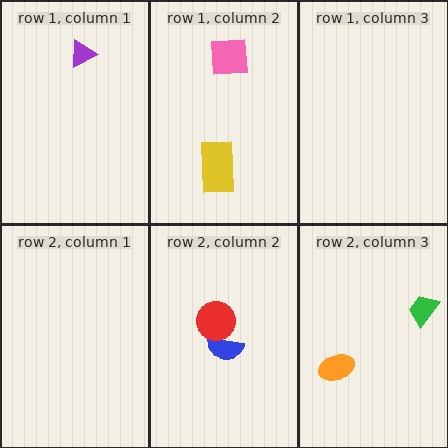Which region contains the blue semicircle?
The row 2, column 2 region.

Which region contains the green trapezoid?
The row 2, column 3 region.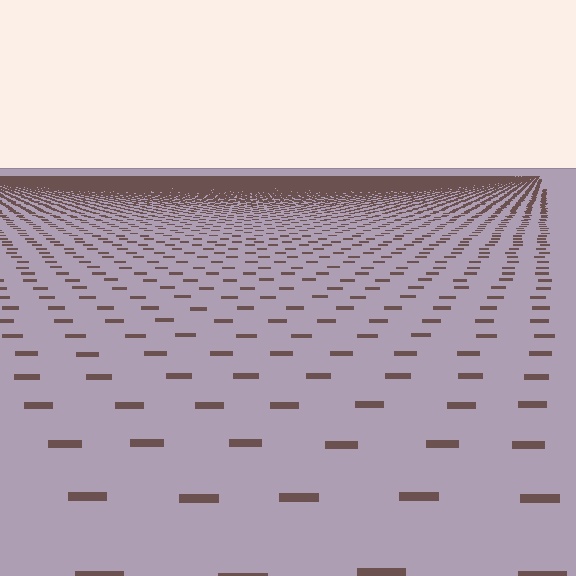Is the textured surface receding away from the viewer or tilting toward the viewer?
The surface is receding away from the viewer. Texture elements get smaller and denser toward the top.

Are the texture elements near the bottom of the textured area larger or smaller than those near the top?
Larger. Near the bottom, elements are closer to the viewer and appear at a bigger on-screen size.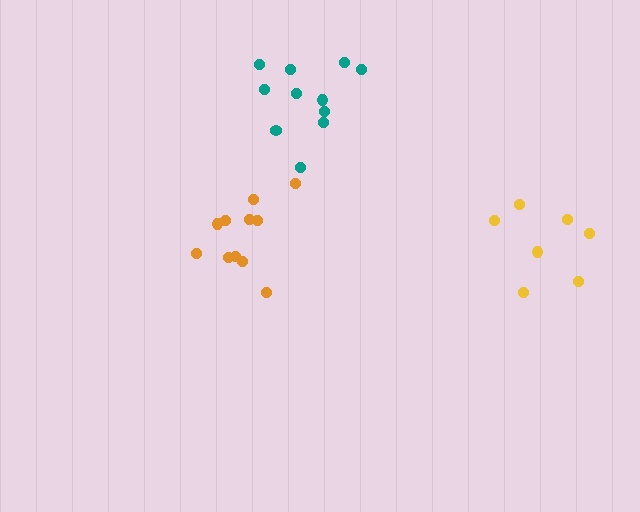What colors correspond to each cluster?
The clusters are colored: teal, yellow, orange.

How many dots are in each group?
Group 1: 11 dots, Group 2: 7 dots, Group 3: 11 dots (29 total).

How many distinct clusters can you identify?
There are 3 distinct clusters.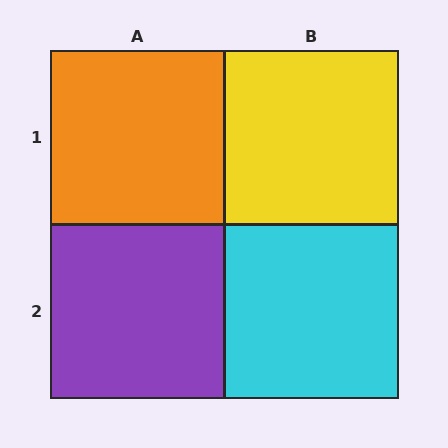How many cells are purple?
1 cell is purple.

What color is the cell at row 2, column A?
Purple.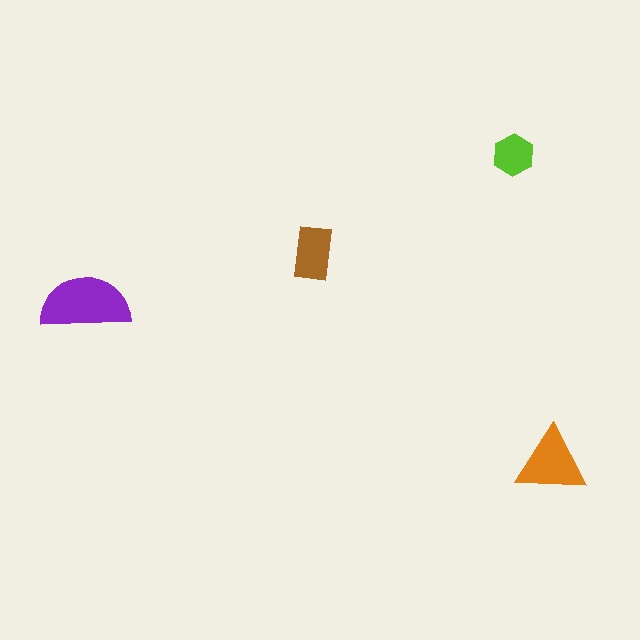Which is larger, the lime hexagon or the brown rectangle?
The brown rectangle.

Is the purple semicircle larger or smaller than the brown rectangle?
Larger.